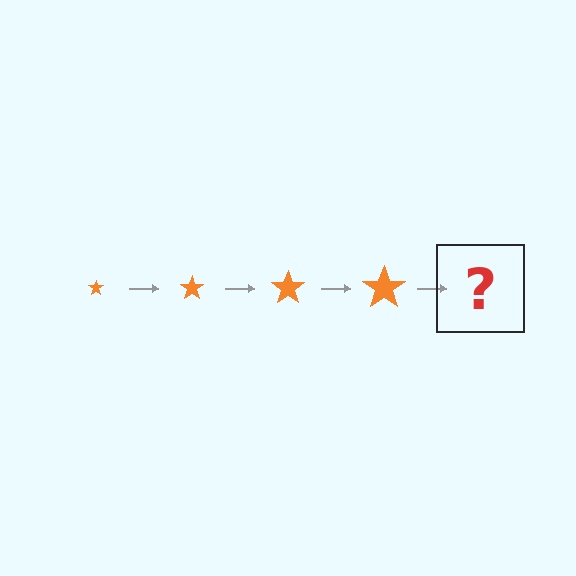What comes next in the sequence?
The next element should be an orange star, larger than the previous one.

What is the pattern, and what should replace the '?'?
The pattern is that the star gets progressively larger each step. The '?' should be an orange star, larger than the previous one.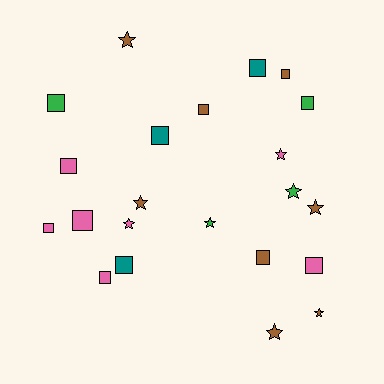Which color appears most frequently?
Brown, with 8 objects.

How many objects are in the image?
There are 22 objects.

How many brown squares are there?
There are 3 brown squares.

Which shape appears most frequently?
Square, with 13 objects.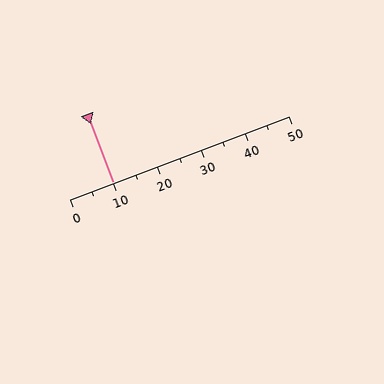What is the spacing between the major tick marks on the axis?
The major ticks are spaced 10 apart.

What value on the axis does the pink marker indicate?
The marker indicates approximately 10.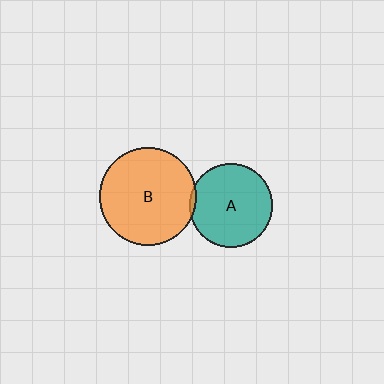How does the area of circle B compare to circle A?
Approximately 1.4 times.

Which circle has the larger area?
Circle B (orange).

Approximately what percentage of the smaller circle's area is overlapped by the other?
Approximately 5%.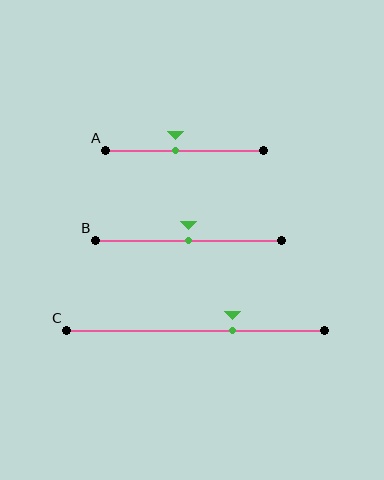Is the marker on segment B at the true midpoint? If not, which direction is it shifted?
Yes, the marker on segment B is at the true midpoint.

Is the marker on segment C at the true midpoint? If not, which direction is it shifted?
No, the marker on segment C is shifted to the right by about 14% of the segment length.